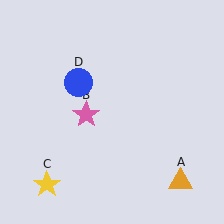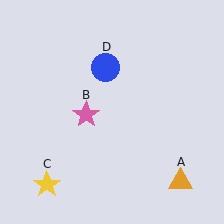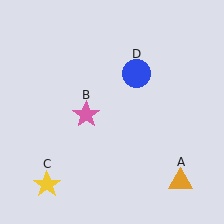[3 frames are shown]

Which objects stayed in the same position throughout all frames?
Orange triangle (object A) and pink star (object B) and yellow star (object C) remained stationary.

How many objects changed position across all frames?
1 object changed position: blue circle (object D).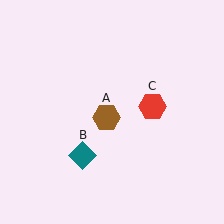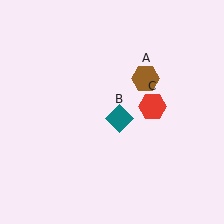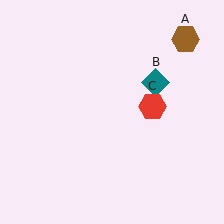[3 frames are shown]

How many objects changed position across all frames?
2 objects changed position: brown hexagon (object A), teal diamond (object B).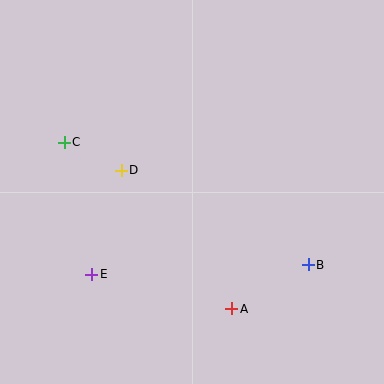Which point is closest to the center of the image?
Point D at (121, 170) is closest to the center.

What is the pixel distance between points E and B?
The distance between E and B is 217 pixels.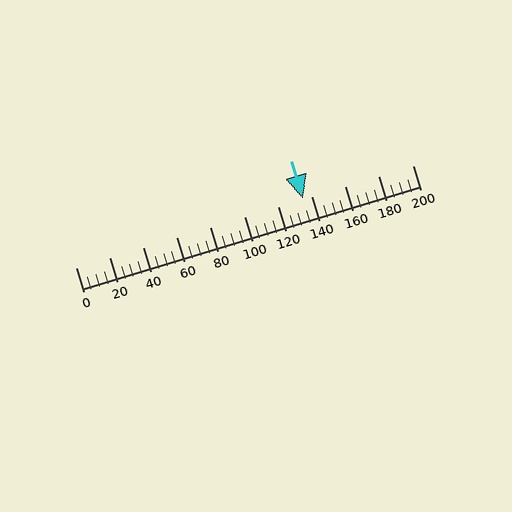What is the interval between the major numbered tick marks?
The major tick marks are spaced 20 units apart.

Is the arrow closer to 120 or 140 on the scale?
The arrow is closer to 140.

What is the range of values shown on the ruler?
The ruler shows values from 0 to 200.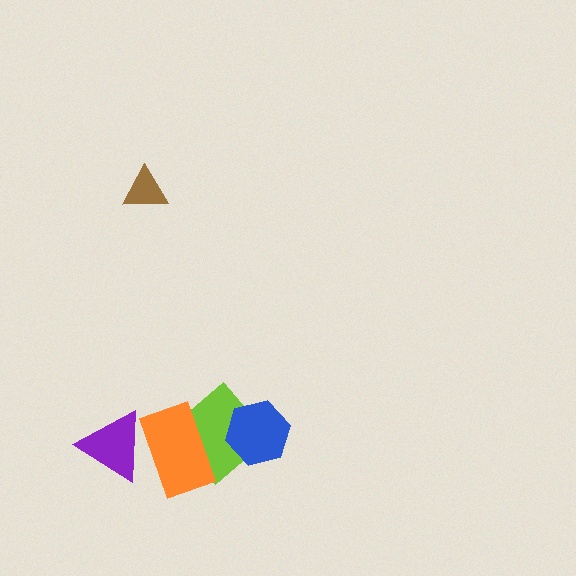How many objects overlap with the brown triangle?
0 objects overlap with the brown triangle.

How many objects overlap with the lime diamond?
2 objects overlap with the lime diamond.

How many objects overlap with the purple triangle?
1 object overlaps with the purple triangle.